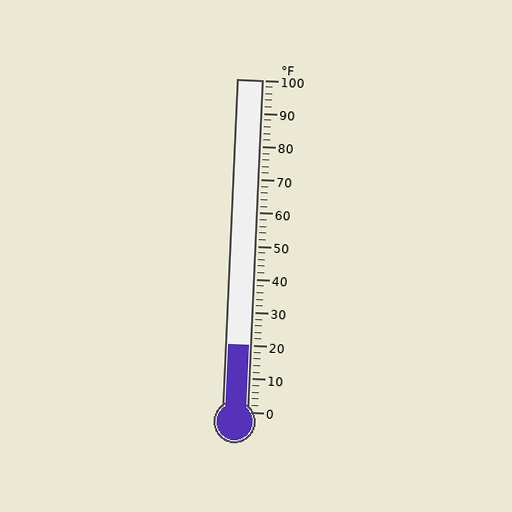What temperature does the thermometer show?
The thermometer shows approximately 20°F.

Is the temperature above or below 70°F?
The temperature is below 70°F.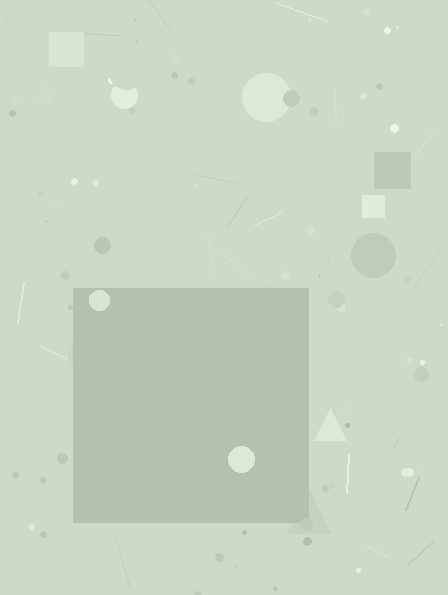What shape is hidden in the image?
A square is hidden in the image.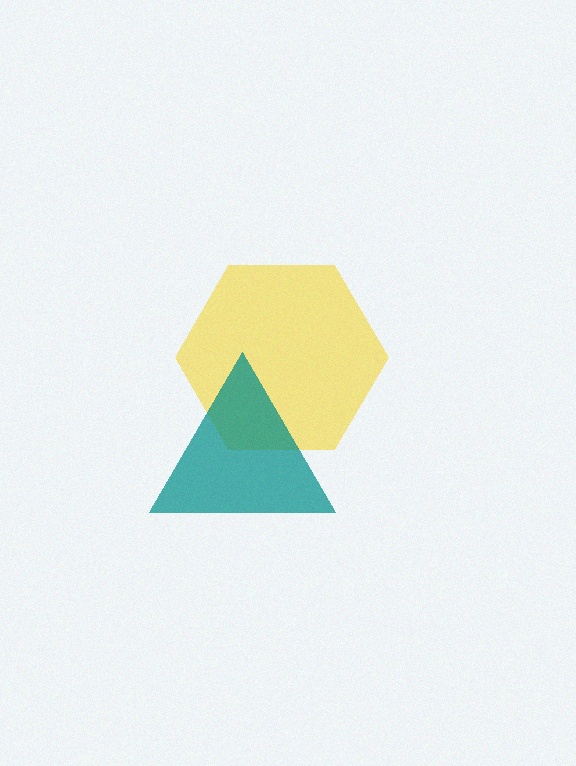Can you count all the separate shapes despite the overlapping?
Yes, there are 2 separate shapes.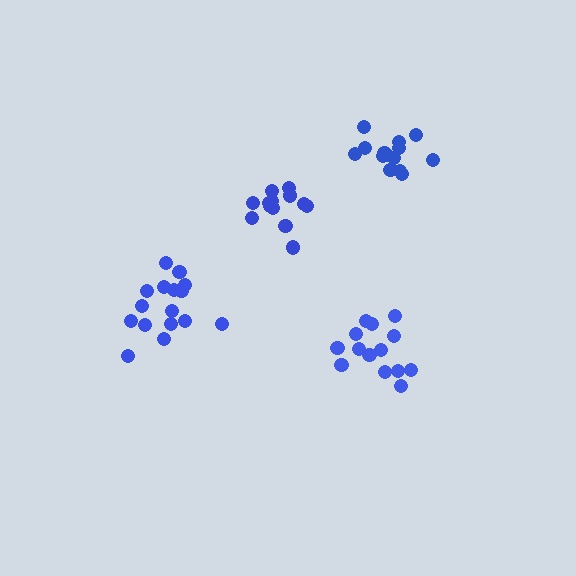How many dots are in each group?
Group 1: 16 dots, Group 2: 14 dots, Group 3: 14 dots, Group 4: 13 dots (57 total).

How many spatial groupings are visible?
There are 4 spatial groupings.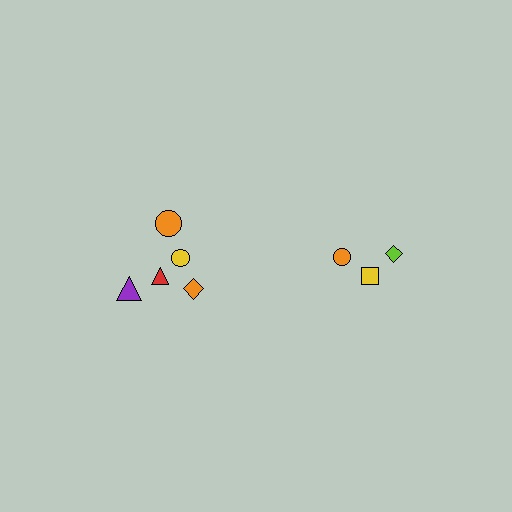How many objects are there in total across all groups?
There are 8 objects.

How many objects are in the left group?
There are 5 objects.